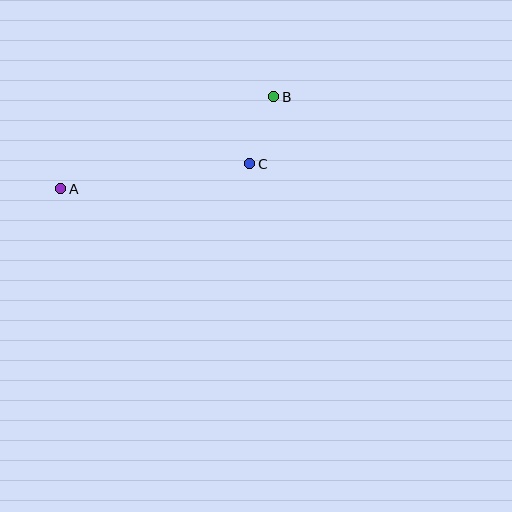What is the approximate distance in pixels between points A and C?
The distance between A and C is approximately 191 pixels.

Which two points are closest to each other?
Points B and C are closest to each other.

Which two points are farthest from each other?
Points A and B are farthest from each other.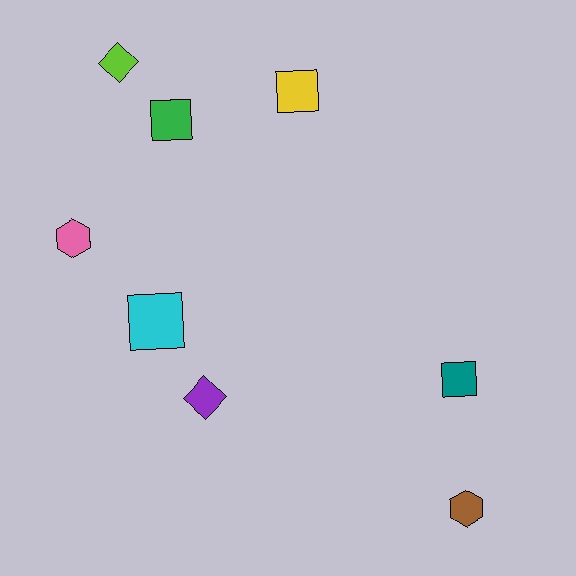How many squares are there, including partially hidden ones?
There are 4 squares.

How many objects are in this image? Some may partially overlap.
There are 8 objects.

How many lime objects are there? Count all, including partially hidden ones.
There is 1 lime object.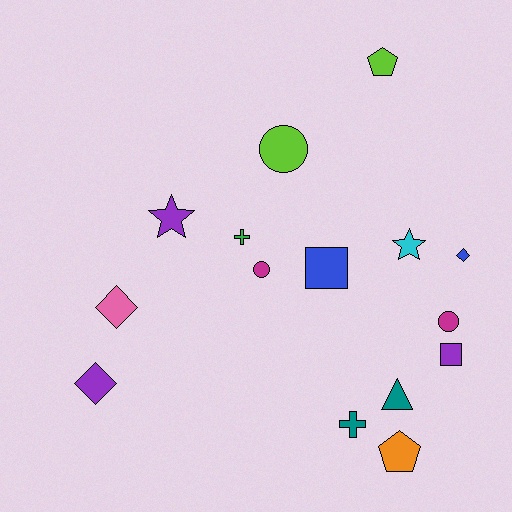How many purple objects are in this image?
There are 3 purple objects.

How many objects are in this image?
There are 15 objects.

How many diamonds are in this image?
There are 3 diamonds.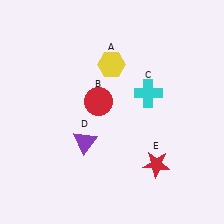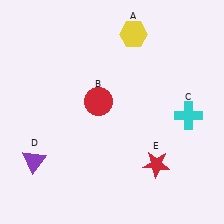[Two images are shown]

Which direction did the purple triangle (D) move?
The purple triangle (D) moved left.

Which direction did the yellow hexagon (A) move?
The yellow hexagon (A) moved up.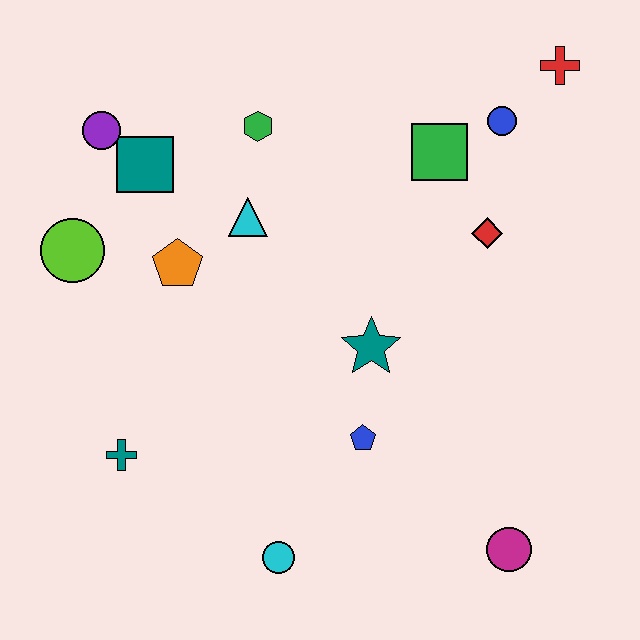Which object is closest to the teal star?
The blue pentagon is closest to the teal star.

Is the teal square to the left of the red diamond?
Yes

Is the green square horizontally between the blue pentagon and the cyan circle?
No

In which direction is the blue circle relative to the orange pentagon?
The blue circle is to the right of the orange pentagon.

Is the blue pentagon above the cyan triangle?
No